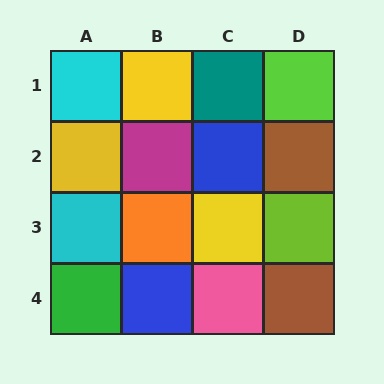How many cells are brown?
2 cells are brown.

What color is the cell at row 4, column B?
Blue.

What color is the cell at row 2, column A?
Yellow.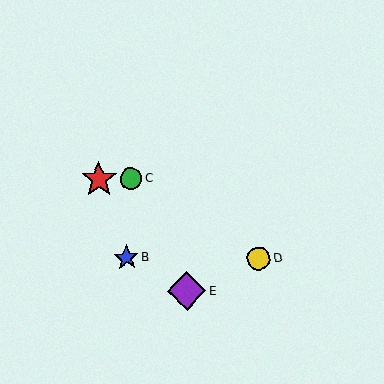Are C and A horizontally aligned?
Yes, both are at y≈179.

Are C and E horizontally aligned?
No, C is at y≈179 and E is at y≈291.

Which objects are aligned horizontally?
Objects A, C are aligned horizontally.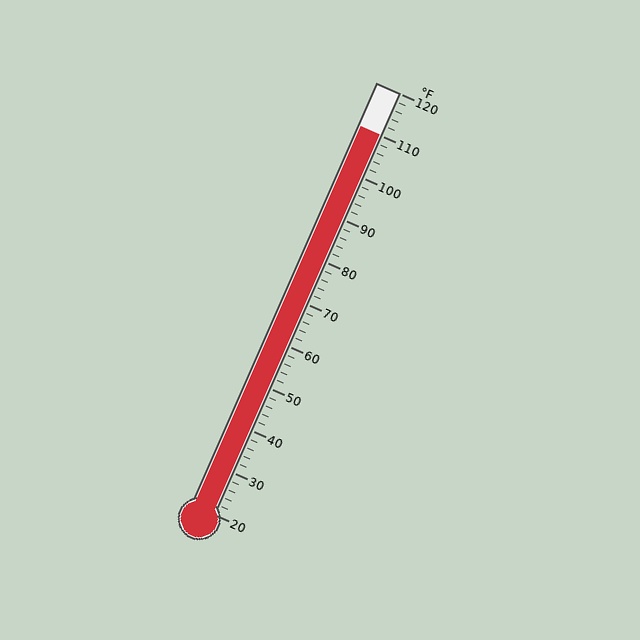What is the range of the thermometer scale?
The thermometer scale ranges from 20°F to 120°F.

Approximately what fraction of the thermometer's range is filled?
The thermometer is filled to approximately 90% of its range.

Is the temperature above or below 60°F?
The temperature is above 60°F.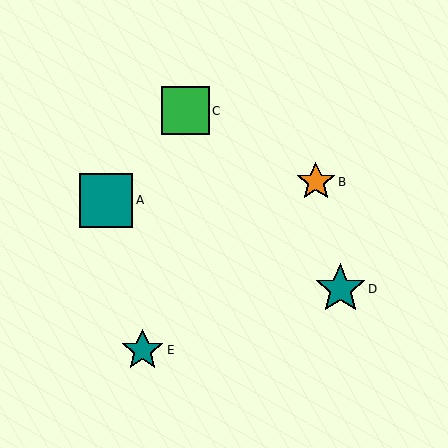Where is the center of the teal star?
The center of the teal star is at (143, 350).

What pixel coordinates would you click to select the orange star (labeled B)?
Click at (316, 182) to select the orange star B.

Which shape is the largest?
The teal square (labeled A) is the largest.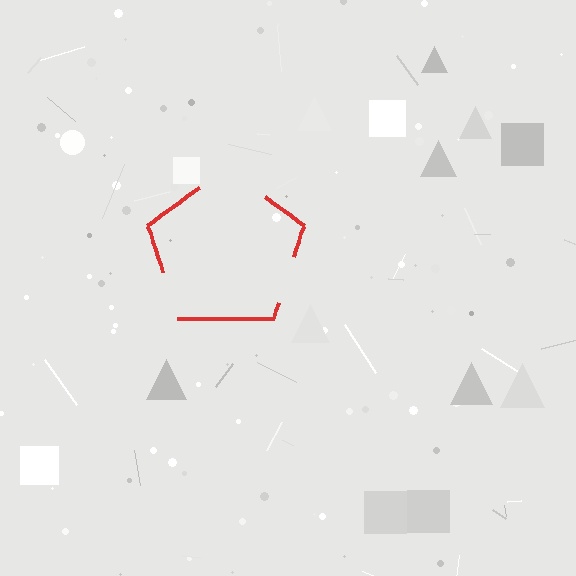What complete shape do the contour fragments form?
The contour fragments form a pentagon.